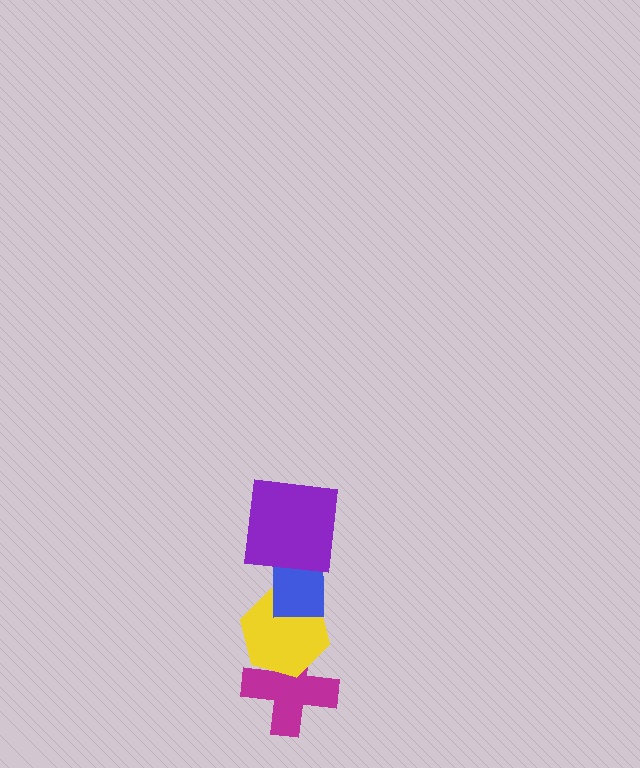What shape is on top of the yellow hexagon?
The blue rectangle is on top of the yellow hexagon.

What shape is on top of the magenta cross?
The yellow hexagon is on top of the magenta cross.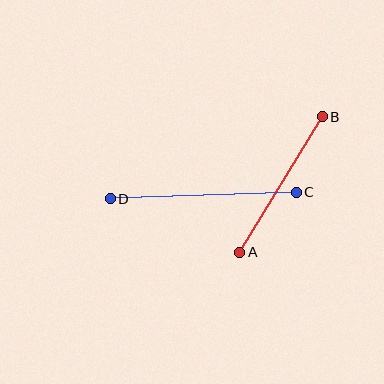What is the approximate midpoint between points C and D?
The midpoint is at approximately (203, 196) pixels.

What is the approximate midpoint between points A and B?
The midpoint is at approximately (281, 185) pixels.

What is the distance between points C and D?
The distance is approximately 186 pixels.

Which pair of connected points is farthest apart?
Points C and D are farthest apart.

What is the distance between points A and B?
The distance is approximately 159 pixels.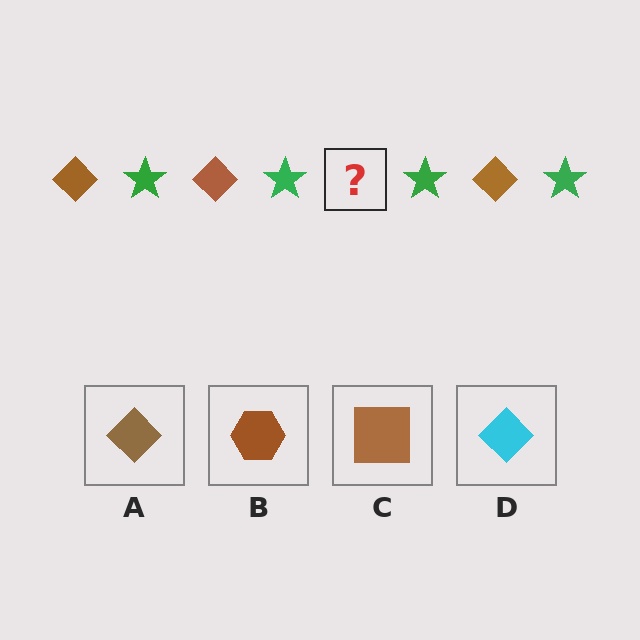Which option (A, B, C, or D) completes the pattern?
A.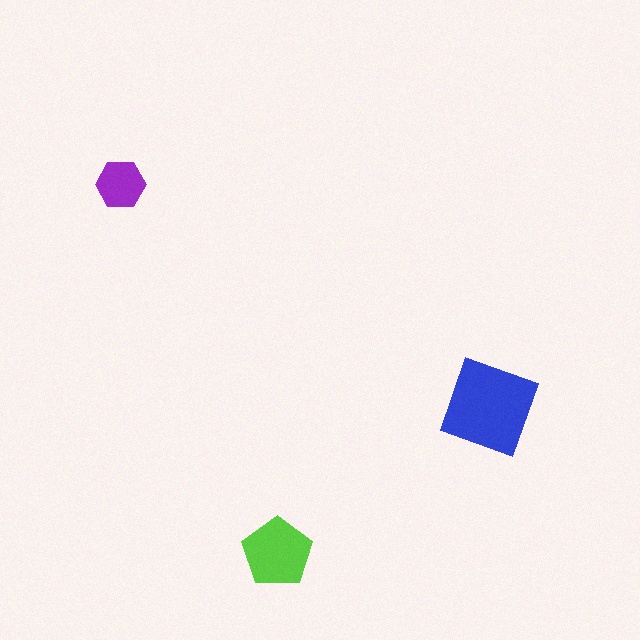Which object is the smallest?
The purple hexagon.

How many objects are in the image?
There are 3 objects in the image.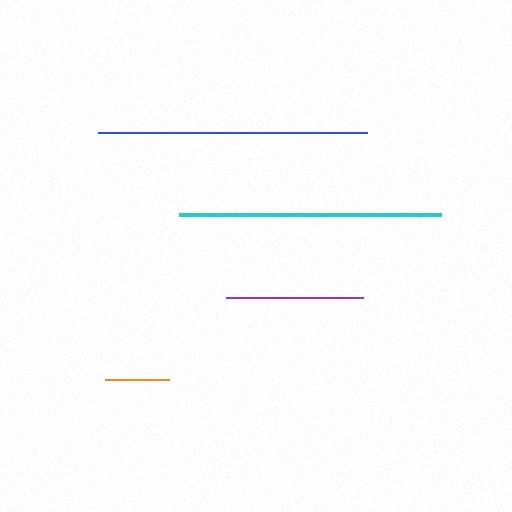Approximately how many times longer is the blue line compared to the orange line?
The blue line is approximately 4.2 times the length of the orange line.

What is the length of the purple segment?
The purple segment is approximately 137 pixels long.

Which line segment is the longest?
The blue line is the longest at approximately 270 pixels.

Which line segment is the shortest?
The orange line is the shortest at approximately 64 pixels.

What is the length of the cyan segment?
The cyan segment is approximately 262 pixels long.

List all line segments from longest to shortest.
From longest to shortest: blue, cyan, purple, orange.